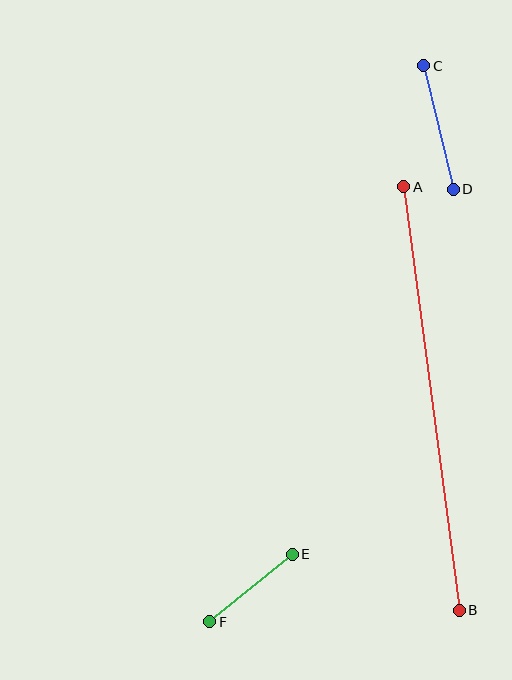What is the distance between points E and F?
The distance is approximately 106 pixels.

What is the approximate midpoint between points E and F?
The midpoint is at approximately (251, 588) pixels.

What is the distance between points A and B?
The distance is approximately 427 pixels.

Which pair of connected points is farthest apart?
Points A and B are farthest apart.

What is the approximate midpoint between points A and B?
The midpoint is at approximately (432, 399) pixels.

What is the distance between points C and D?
The distance is approximately 127 pixels.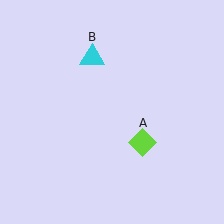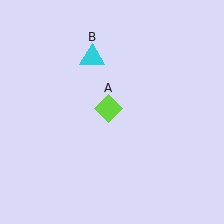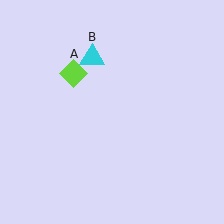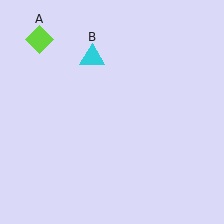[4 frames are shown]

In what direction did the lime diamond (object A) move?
The lime diamond (object A) moved up and to the left.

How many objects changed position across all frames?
1 object changed position: lime diamond (object A).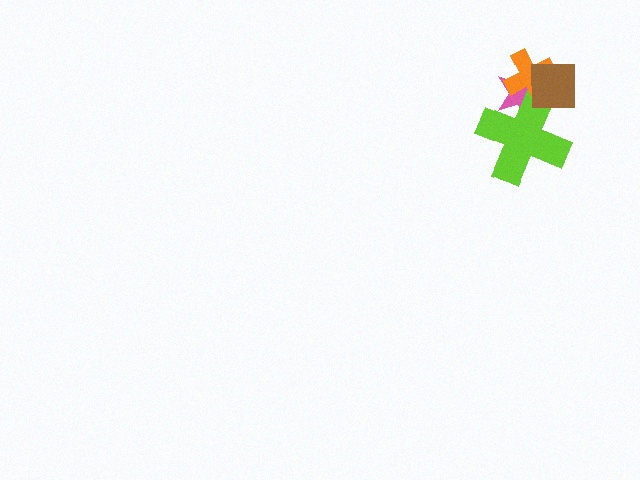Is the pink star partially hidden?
Yes, it is partially covered by another shape.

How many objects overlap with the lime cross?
3 objects overlap with the lime cross.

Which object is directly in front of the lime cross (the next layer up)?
The orange cross is directly in front of the lime cross.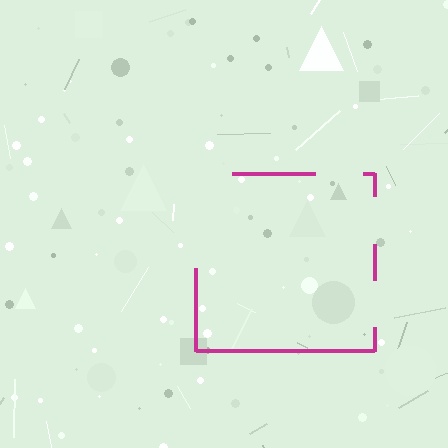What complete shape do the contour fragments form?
The contour fragments form a square.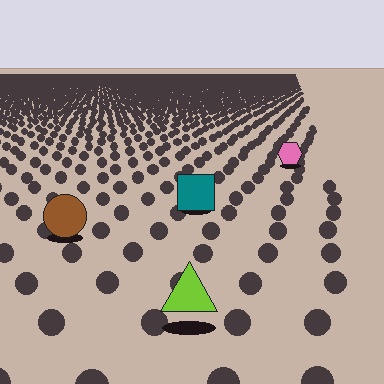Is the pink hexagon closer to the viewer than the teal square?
No. The teal square is closer — you can tell from the texture gradient: the ground texture is coarser near it.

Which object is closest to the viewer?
The lime triangle is closest. The texture marks near it are larger and more spread out.